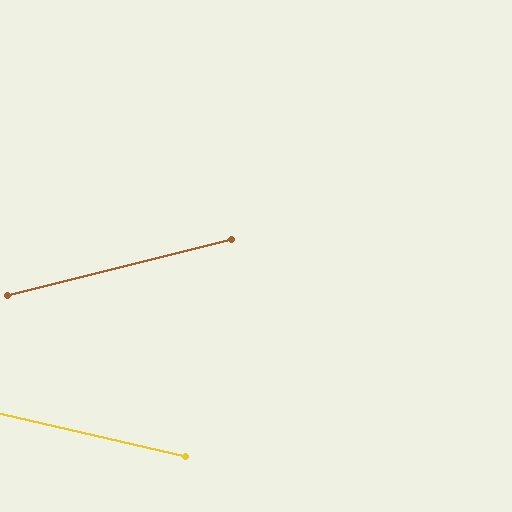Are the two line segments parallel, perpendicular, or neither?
Neither parallel nor perpendicular — they differ by about 27°.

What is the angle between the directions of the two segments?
Approximately 27 degrees.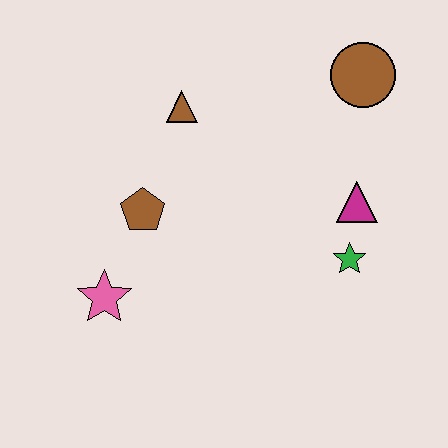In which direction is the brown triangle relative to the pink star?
The brown triangle is above the pink star.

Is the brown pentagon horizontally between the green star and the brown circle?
No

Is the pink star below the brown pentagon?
Yes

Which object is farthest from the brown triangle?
The green star is farthest from the brown triangle.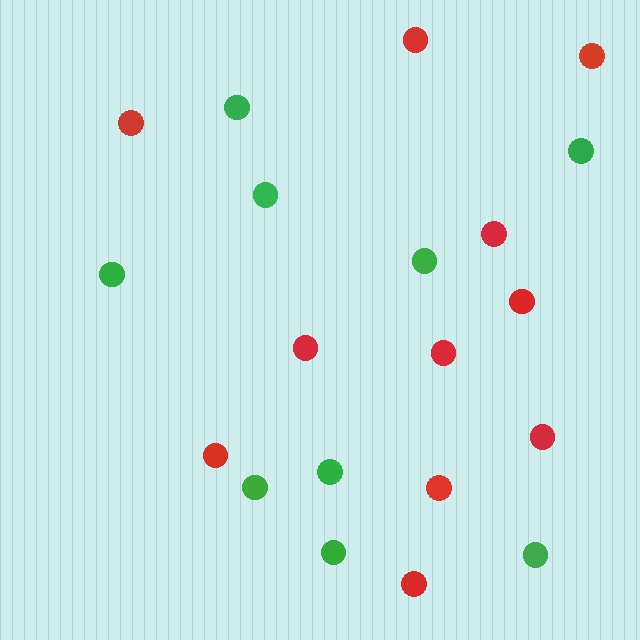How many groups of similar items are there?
There are 2 groups: one group of green circles (9) and one group of red circles (11).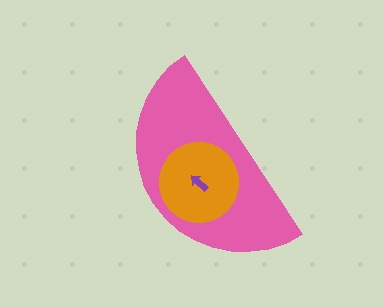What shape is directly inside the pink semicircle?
The orange circle.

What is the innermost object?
The purple arrow.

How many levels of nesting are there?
3.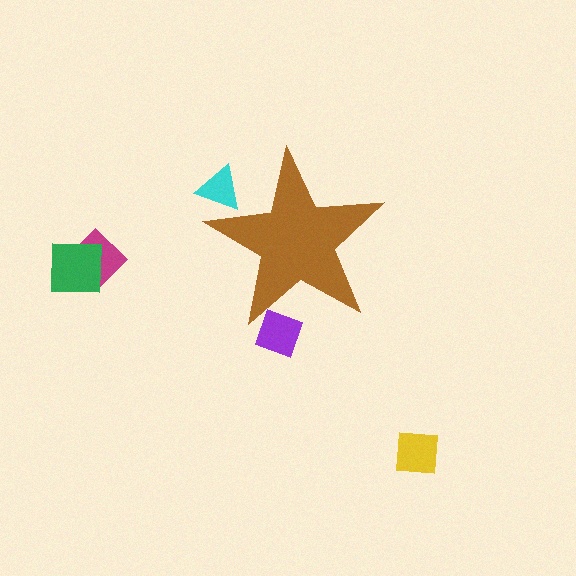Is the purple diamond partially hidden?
Yes, the purple diamond is partially hidden behind the brown star.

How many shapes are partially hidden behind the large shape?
2 shapes are partially hidden.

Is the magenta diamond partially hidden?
No, the magenta diamond is fully visible.